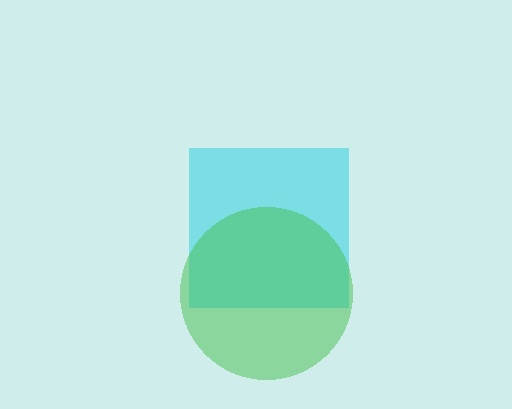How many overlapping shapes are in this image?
There are 2 overlapping shapes in the image.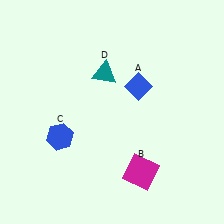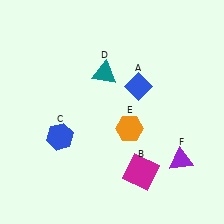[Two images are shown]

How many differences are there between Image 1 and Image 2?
There are 2 differences between the two images.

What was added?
An orange hexagon (E), a purple triangle (F) were added in Image 2.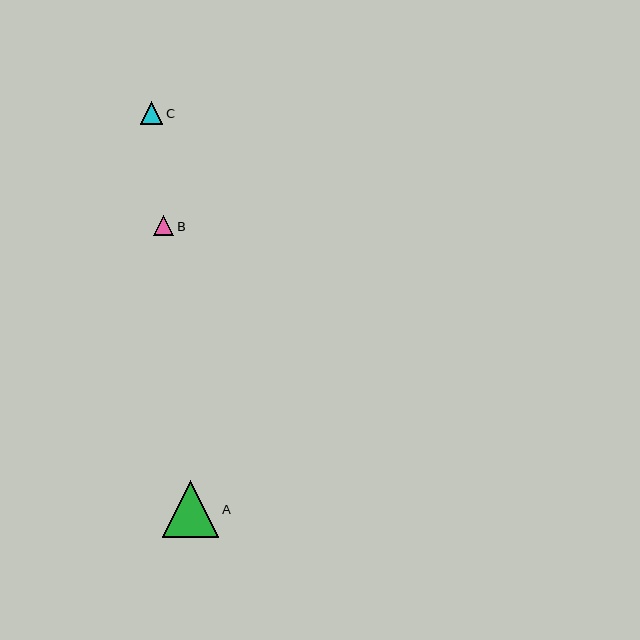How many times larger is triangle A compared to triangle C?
Triangle A is approximately 2.5 times the size of triangle C.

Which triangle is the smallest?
Triangle B is the smallest with a size of approximately 21 pixels.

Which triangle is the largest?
Triangle A is the largest with a size of approximately 57 pixels.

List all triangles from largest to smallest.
From largest to smallest: A, C, B.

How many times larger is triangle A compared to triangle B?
Triangle A is approximately 2.7 times the size of triangle B.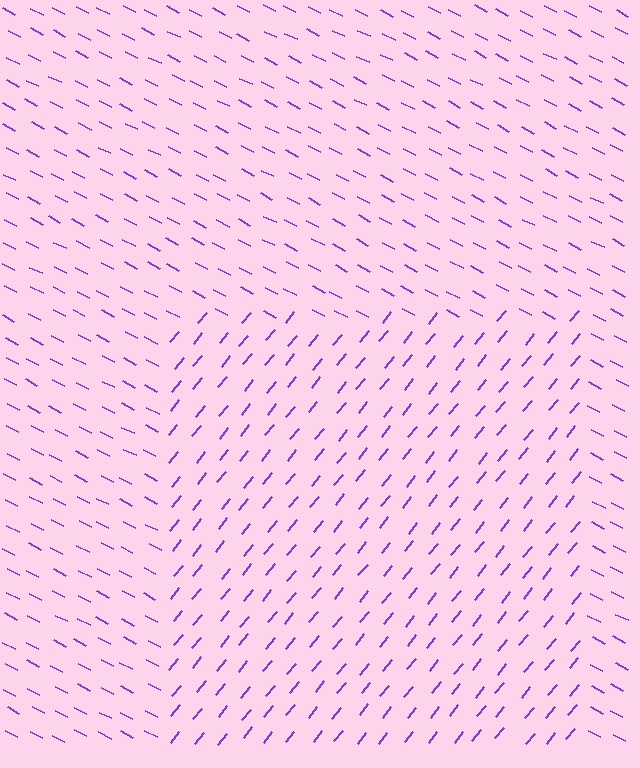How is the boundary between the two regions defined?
The boundary is defined purely by a change in line orientation (approximately 79 degrees difference). All lines are the same color and thickness.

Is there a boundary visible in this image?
Yes, there is a texture boundary formed by a change in line orientation.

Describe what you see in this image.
The image is filled with small purple line segments. A rectangle region in the image has lines oriented differently from the surrounding lines, creating a visible texture boundary.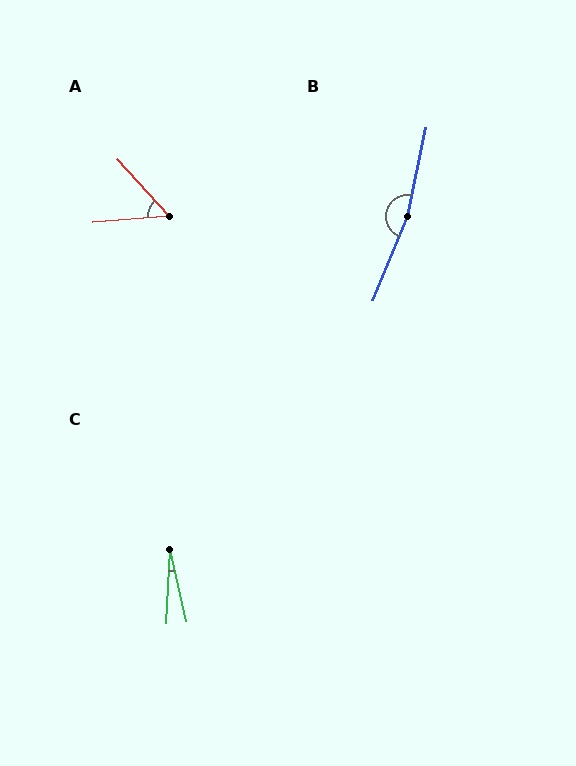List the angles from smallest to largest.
C (16°), A (52°), B (169°).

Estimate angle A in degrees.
Approximately 52 degrees.